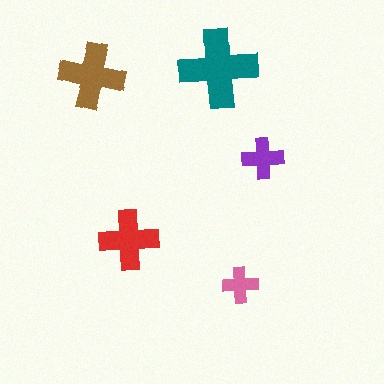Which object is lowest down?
The pink cross is bottommost.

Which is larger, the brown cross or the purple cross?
The brown one.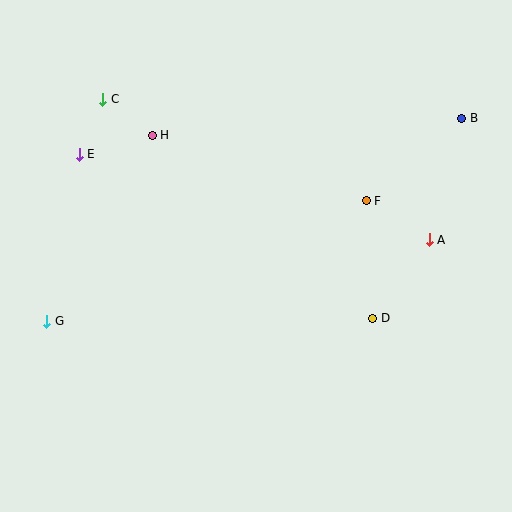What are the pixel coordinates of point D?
Point D is at (373, 318).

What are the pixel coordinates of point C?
Point C is at (103, 99).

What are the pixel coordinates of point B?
Point B is at (462, 118).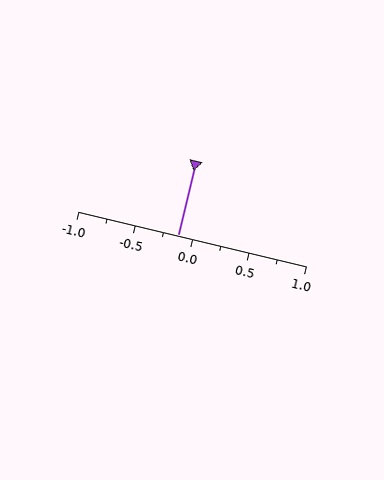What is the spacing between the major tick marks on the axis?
The major ticks are spaced 0.5 apart.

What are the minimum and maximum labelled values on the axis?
The axis runs from -1.0 to 1.0.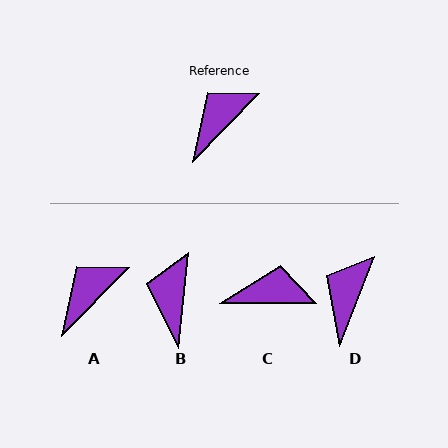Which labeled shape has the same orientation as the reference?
A.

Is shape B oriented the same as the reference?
No, it is off by about 38 degrees.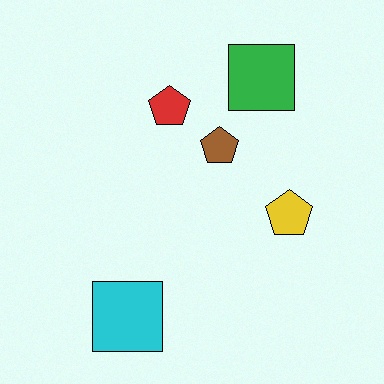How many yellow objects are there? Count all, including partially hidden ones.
There is 1 yellow object.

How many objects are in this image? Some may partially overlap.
There are 5 objects.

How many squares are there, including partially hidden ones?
There are 2 squares.